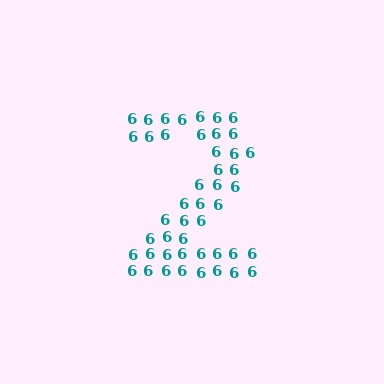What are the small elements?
The small elements are digit 6's.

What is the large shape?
The large shape is the digit 2.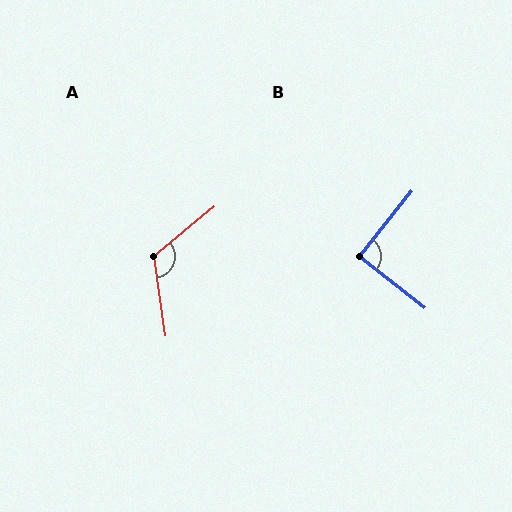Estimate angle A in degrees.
Approximately 121 degrees.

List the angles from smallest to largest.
B (89°), A (121°).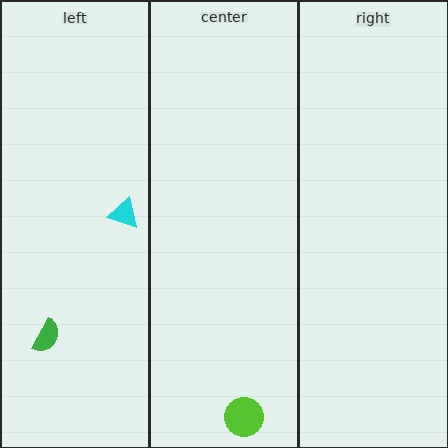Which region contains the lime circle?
The center region.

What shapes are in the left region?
The cyan triangle, the green semicircle.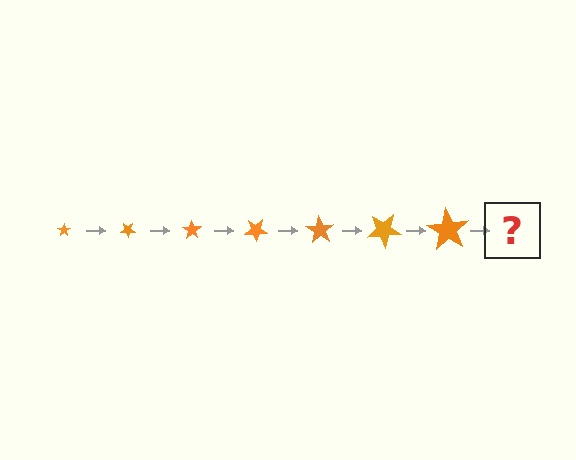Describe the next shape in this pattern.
It should be a star, larger than the previous one and rotated 245 degrees from the start.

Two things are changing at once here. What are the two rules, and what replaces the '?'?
The two rules are that the star grows larger each step and it rotates 35 degrees each step. The '?' should be a star, larger than the previous one and rotated 245 degrees from the start.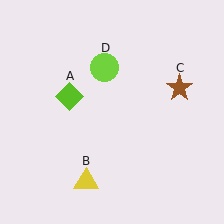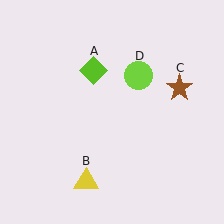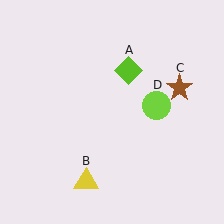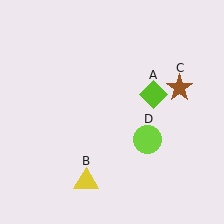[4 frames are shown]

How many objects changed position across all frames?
2 objects changed position: lime diamond (object A), lime circle (object D).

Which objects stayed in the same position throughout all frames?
Yellow triangle (object B) and brown star (object C) remained stationary.